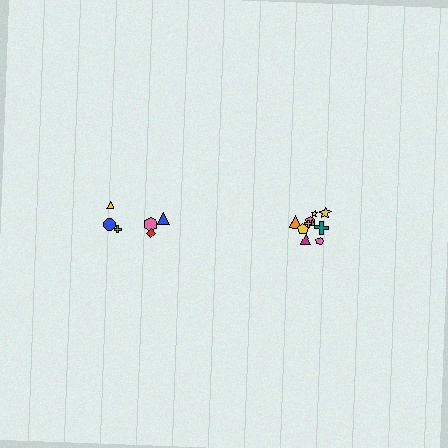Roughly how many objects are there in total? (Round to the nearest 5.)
Roughly 15 objects in total.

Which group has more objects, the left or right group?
The right group.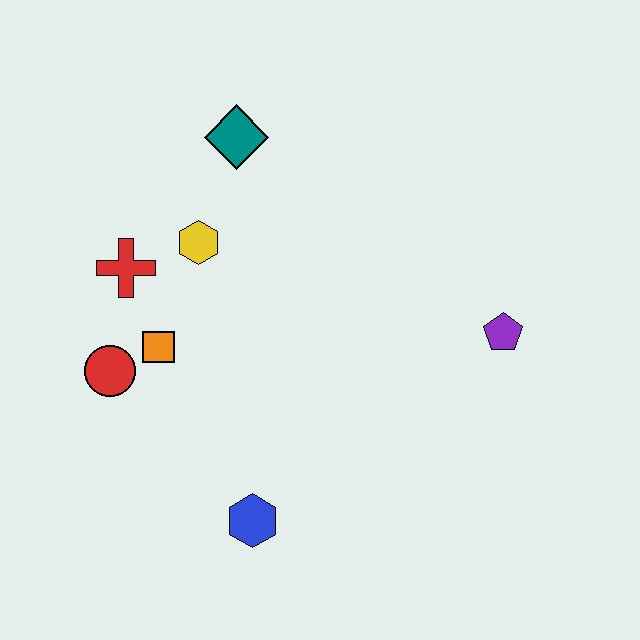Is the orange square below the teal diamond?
Yes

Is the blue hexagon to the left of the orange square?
No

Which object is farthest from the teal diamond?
The blue hexagon is farthest from the teal diamond.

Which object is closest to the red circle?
The orange square is closest to the red circle.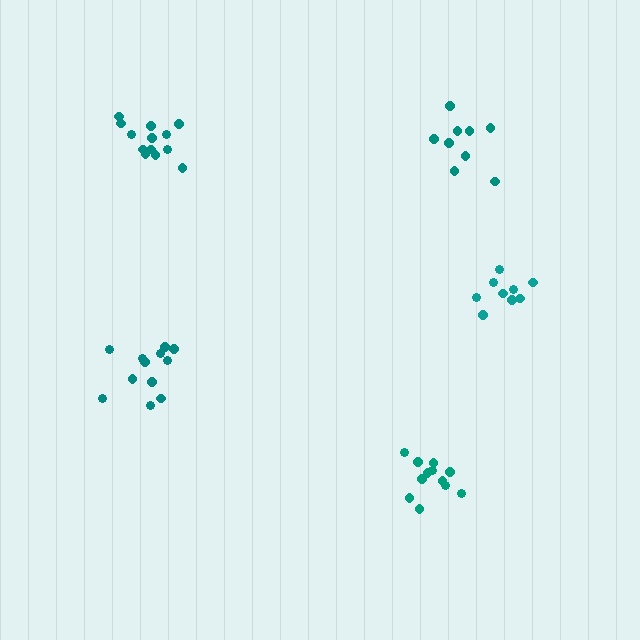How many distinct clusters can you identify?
There are 5 distinct clusters.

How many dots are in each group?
Group 1: 9 dots, Group 2: 12 dots, Group 3: 9 dots, Group 4: 12 dots, Group 5: 13 dots (55 total).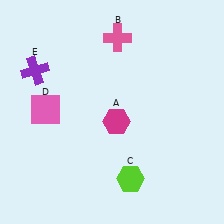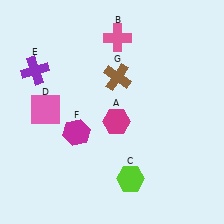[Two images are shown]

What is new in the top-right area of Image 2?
A brown cross (G) was added in the top-right area of Image 2.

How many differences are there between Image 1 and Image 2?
There are 2 differences between the two images.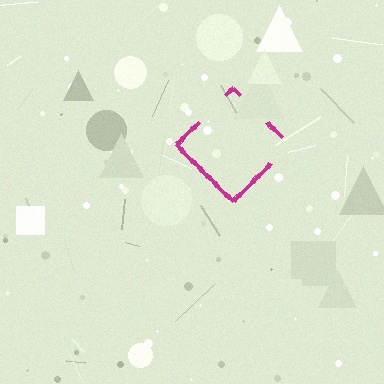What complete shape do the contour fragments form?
The contour fragments form a diamond.